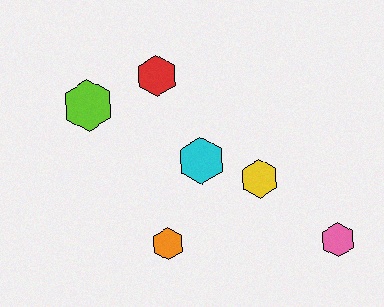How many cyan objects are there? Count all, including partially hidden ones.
There is 1 cyan object.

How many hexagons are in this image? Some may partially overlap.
There are 6 hexagons.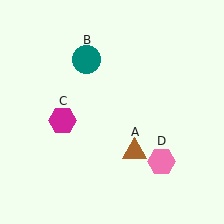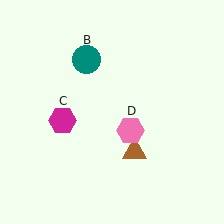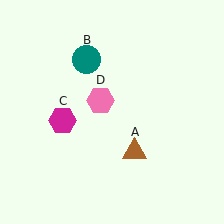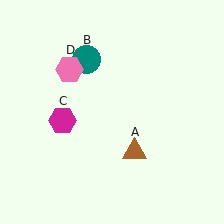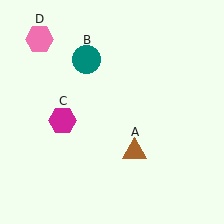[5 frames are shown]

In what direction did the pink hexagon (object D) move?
The pink hexagon (object D) moved up and to the left.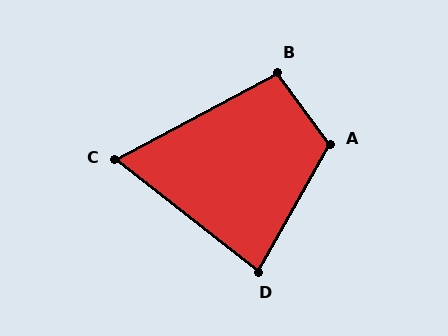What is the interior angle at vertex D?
Approximately 81 degrees (acute).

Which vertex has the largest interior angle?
A, at approximately 114 degrees.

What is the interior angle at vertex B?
Approximately 99 degrees (obtuse).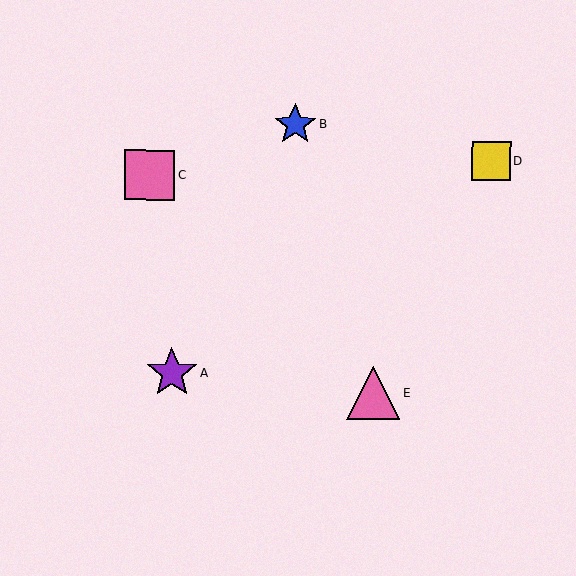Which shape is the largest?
The pink triangle (labeled E) is the largest.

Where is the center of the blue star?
The center of the blue star is at (295, 125).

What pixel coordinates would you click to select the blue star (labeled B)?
Click at (295, 125) to select the blue star B.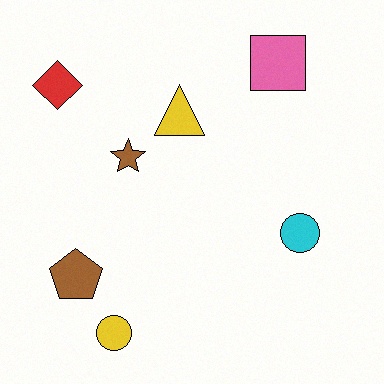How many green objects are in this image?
There are no green objects.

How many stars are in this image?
There is 1 star.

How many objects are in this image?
There are 7 objects.